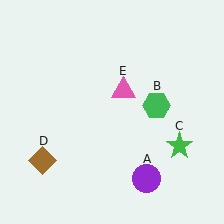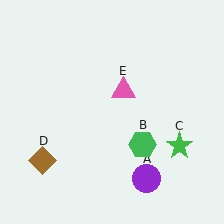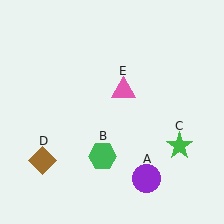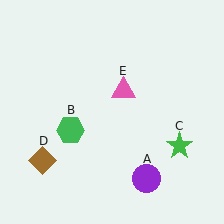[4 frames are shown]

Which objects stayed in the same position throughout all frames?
Purple circle (object A) and green star (object C) and brown diamond (object D) and pink triangle (object E) remained stationary.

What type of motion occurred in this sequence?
The green hexagon (object B) rotated clockwise around the center of the scene.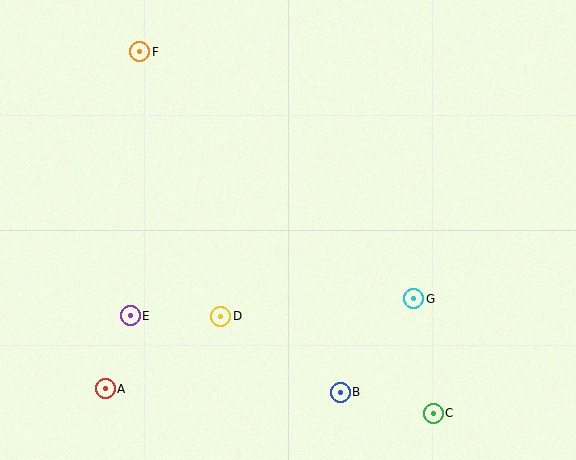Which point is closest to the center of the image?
Point D at (221, 316) is closest to the center.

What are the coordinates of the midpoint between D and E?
The midpoint between D and E is at (176, 316).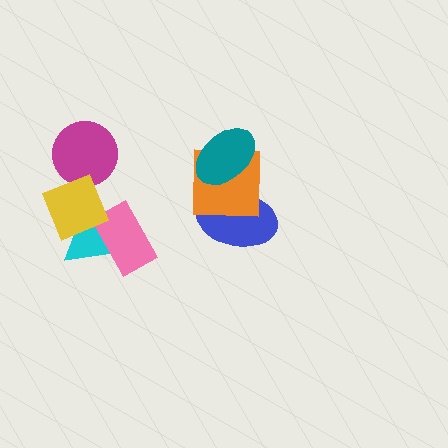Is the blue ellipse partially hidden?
Yes, it is partially covered by another shape.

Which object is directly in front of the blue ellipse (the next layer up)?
The orange square is directly in front of the blue ellipse.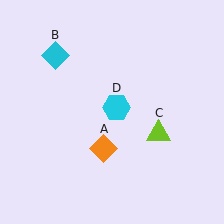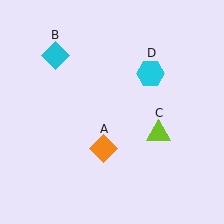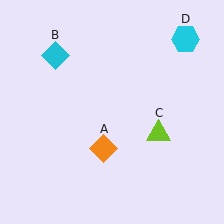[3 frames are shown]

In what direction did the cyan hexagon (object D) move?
The cyan hexagon (object D) moved up and to the right.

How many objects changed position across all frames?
1 object changed position: cyan hexagon (object D).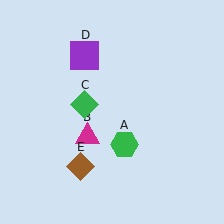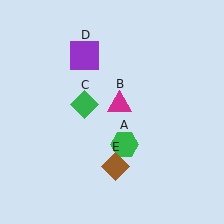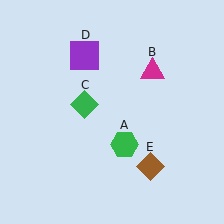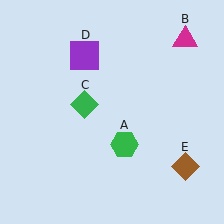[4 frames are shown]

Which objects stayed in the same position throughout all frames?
Green hexagon (object A) and green diamond (object C) and purple square (object D) remained stationary.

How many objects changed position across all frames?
2 objects changed position: magenta triangle (object B), brown diamond (object E).